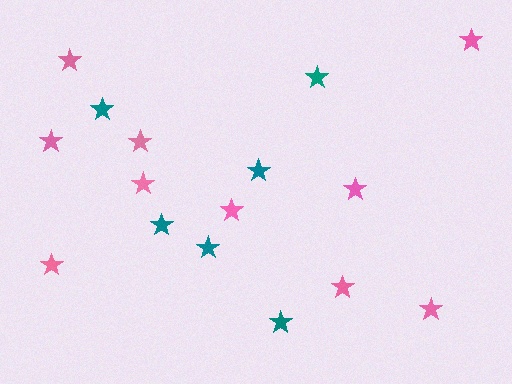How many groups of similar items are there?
There are 2 groups: one group of teal stars (6) and one group of pink stars (10).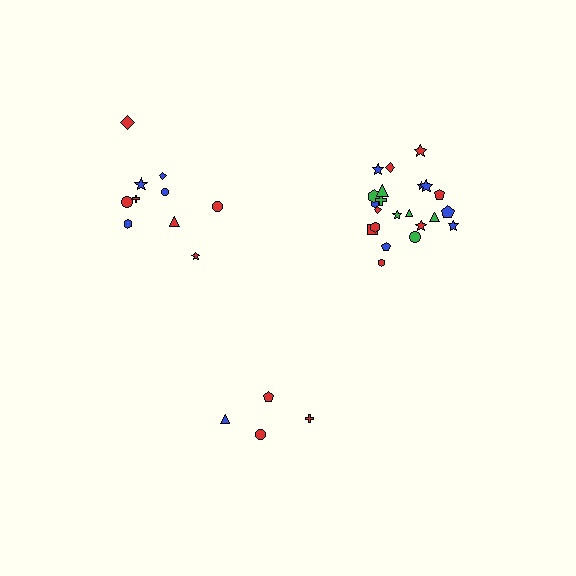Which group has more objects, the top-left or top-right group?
The top-right group.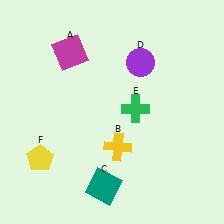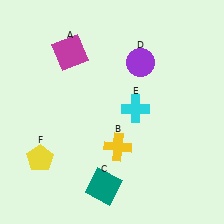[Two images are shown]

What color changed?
The cross (E) changed from green in Image 1 to cyan in Image 2.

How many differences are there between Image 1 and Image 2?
There is 1 difference between the two images.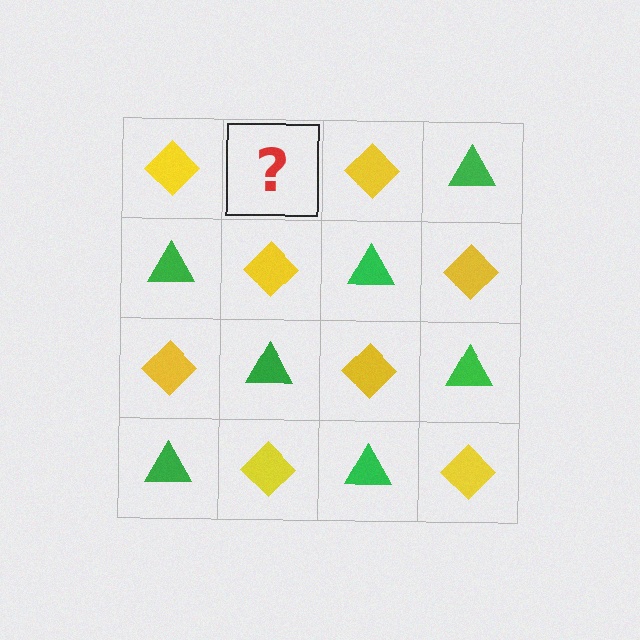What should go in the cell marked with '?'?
The missing cell should contain a green triangle.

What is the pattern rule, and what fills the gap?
The rule is that it alternates yellow diamond and green triangle in a checkerboard pattern. The gap should be filled with a green triangle.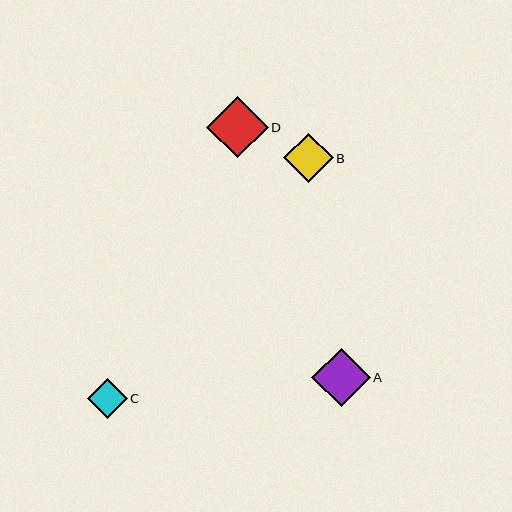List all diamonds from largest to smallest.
From largest to smallest: D, A, B, C.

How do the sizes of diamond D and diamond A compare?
Diamond D and diamond A are approximately the same size.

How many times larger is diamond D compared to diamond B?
Diamond D is approximately 1.2 times the size of diamond B.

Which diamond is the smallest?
Diamond C is the smallest with a size of approximately 40 pixels.